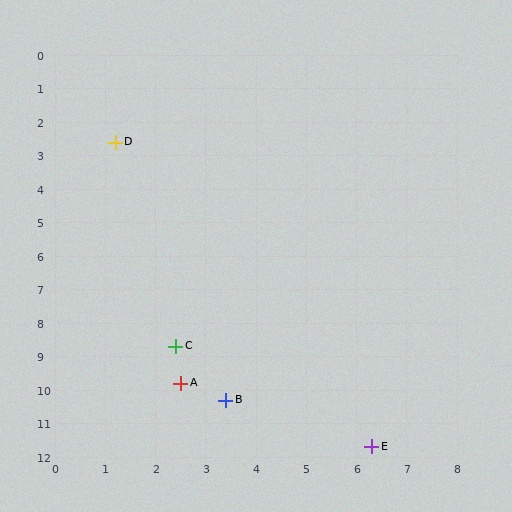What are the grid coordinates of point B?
Point B is at approximately (3.4, 10.3).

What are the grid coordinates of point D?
Point D is at approximately (1.2, 2.6).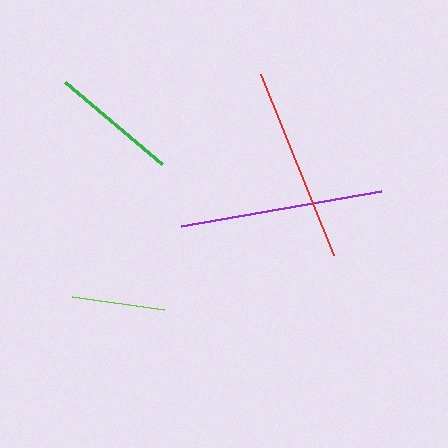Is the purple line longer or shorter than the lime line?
The purple line is longer than the lime line.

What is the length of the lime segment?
The lime segment is approximately 93 pixels long.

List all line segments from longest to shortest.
From longest to shortest: purple, red, green, lime.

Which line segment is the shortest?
The lime line is the shortest at approximately 93 pixels.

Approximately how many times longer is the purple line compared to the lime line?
The purple line is approximately 2.2 times the length of the lime line.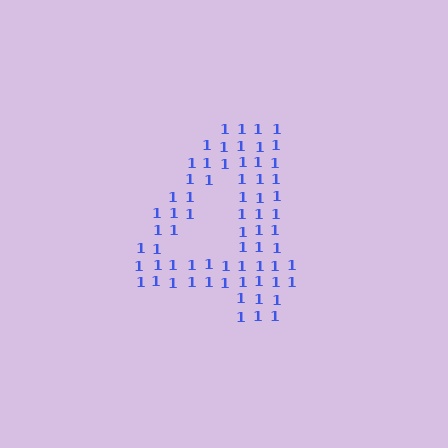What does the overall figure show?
The overall figure shows the digit 4.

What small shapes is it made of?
It is made of small digit 1's.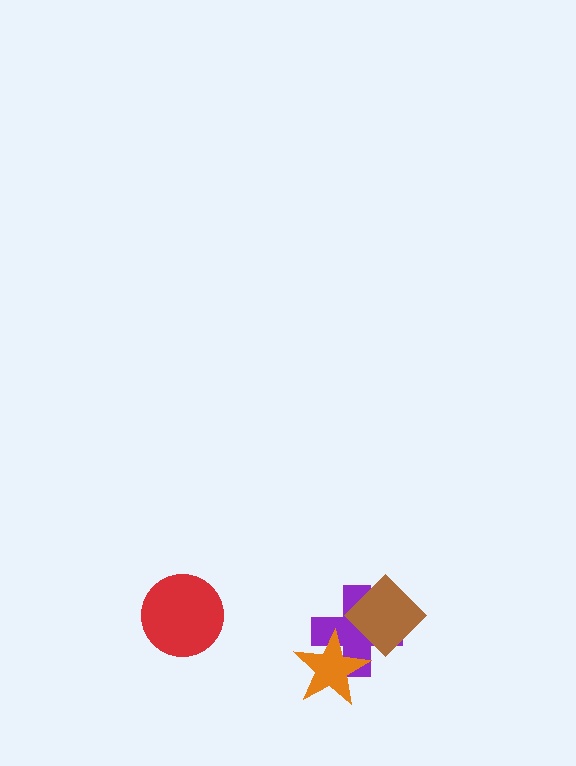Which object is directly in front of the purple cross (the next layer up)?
The orange star is directly in front of the purple cross.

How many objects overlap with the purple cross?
2 objects overlap with the purple cross.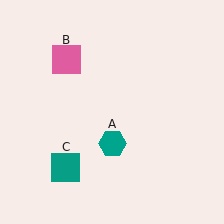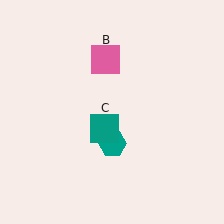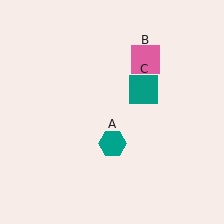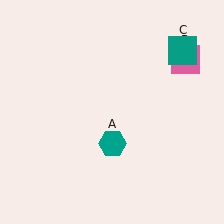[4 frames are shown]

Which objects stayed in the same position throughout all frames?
Teal hexagon (object A) remained stationary.